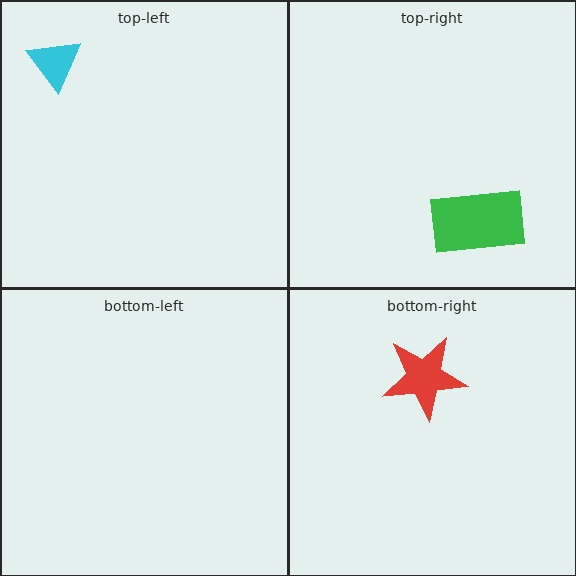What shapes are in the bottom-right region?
The red star.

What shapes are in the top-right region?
The green rectangle.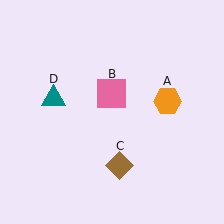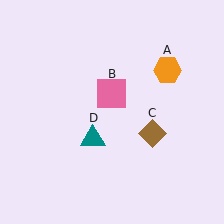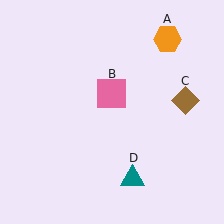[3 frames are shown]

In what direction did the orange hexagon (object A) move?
The orange hexagon (object A) moved up.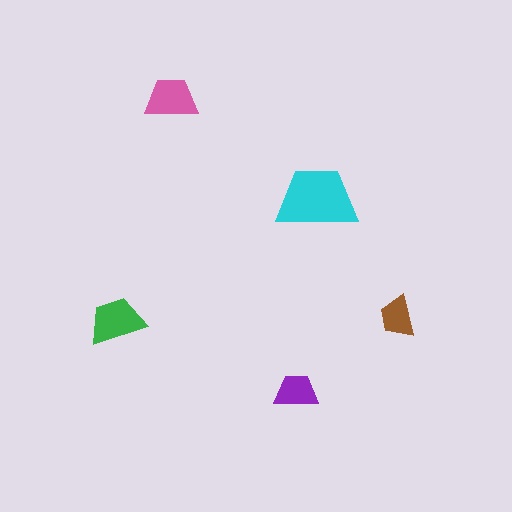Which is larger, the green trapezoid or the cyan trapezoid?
The cyan one.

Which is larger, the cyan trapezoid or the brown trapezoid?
The cyan one.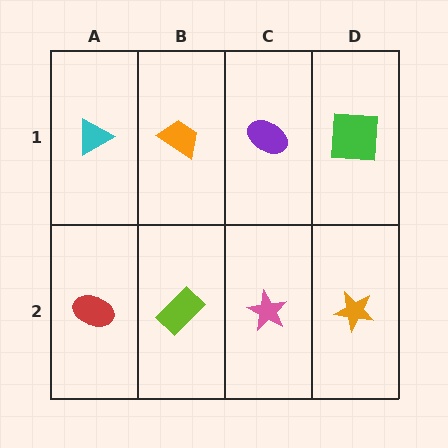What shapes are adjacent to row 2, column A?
A cyan triangle (row 1, column A), a lime rectangle (row 2, column B).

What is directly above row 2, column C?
A purple ellipse.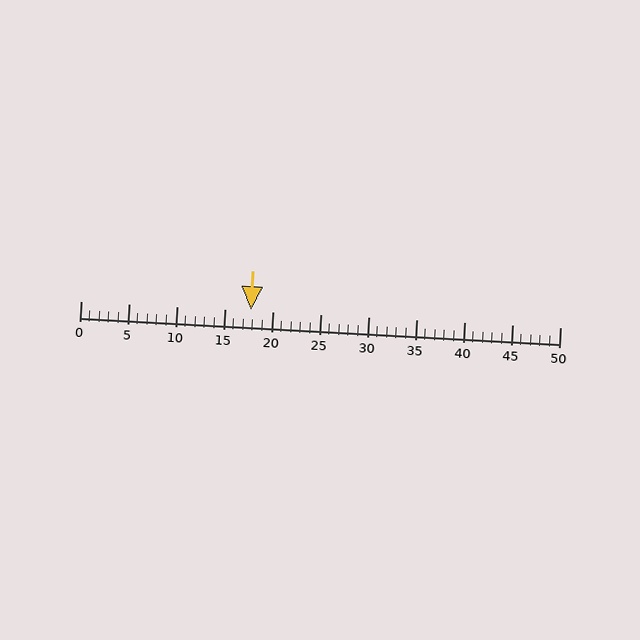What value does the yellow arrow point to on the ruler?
The yellow arrow points to approximately 18.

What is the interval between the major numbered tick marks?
The major tick marks are spaced 5 units apart.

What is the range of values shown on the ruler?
The ruler shows values from 0 to 50.